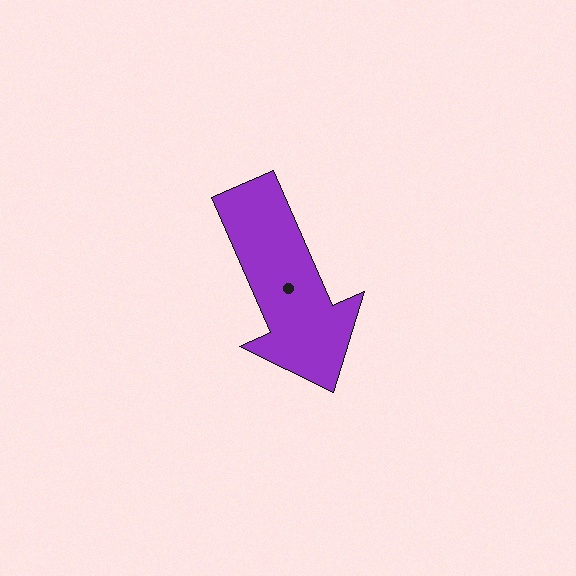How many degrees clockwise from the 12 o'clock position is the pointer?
Approximately 156 degrees.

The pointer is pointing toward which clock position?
Roughly 5 o'clock.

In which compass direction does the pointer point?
Southeast.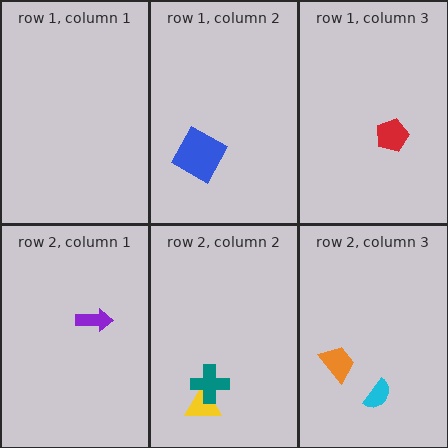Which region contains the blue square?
The row 1, column 2 region.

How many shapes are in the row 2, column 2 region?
2.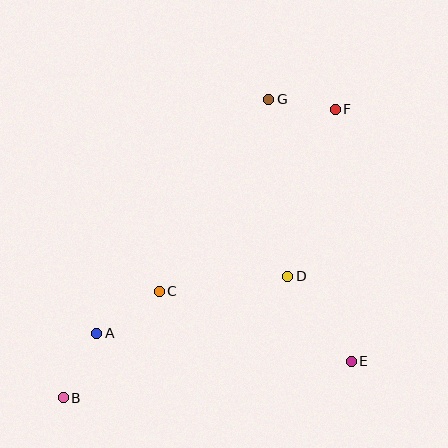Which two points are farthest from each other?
Points B and F are farthest from each other.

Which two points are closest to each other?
Points F and G are closest to each other.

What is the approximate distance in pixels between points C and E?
The distance between C and E is approximately 204 pixels.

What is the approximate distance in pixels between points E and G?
The distance between E and G is approximately 275 pixels.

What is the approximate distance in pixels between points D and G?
The distance between D and G is approximately 178 pixels.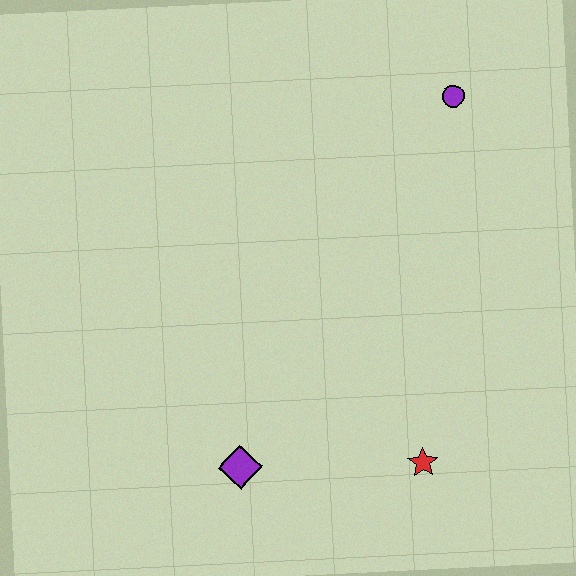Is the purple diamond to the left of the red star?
Yes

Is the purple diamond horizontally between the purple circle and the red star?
No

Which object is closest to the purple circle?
The red star is closest to the purple circle.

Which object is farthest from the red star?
The purple circle is farthest from the red star.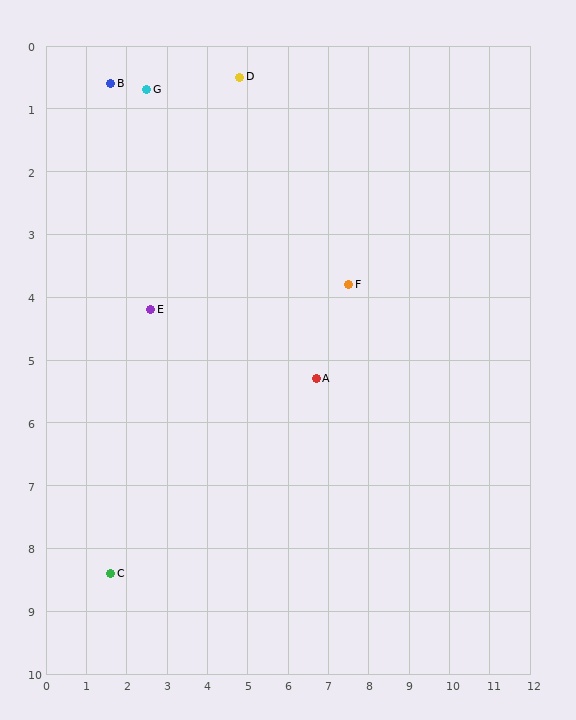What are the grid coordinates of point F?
Point F is at approximately (7.5, 3.8).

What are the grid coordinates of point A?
Point A is at approximately (6.7, 5.3).